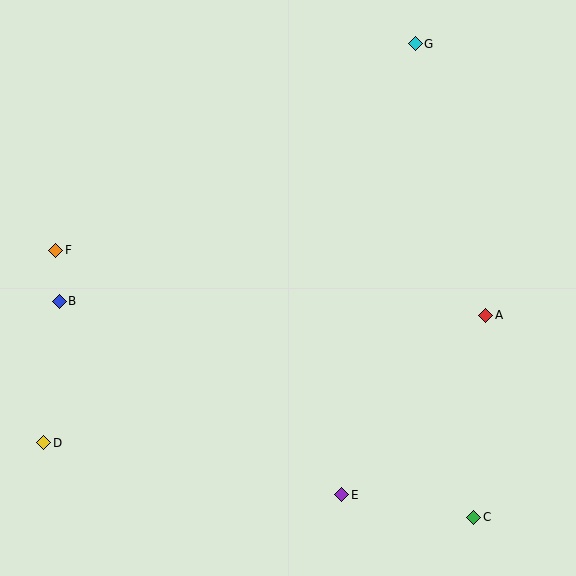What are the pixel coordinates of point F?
Point F is at (56, 250).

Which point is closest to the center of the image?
Point A at (486, 315) is closest to the center.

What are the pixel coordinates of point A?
Point A is at (486, 315).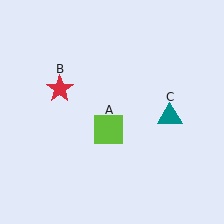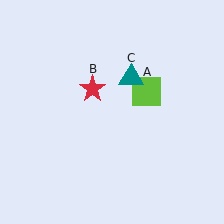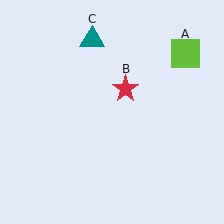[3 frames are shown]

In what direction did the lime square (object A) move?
The lime square (object A) moved up and to the right.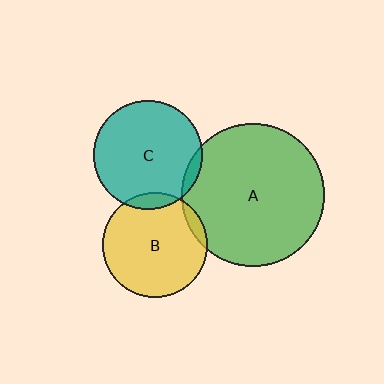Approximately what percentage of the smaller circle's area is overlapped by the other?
Approximately 5%.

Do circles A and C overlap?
Yes.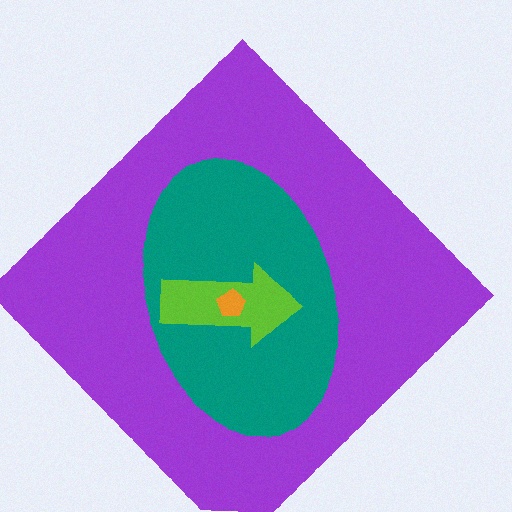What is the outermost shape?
The purple diamond.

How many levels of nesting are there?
4.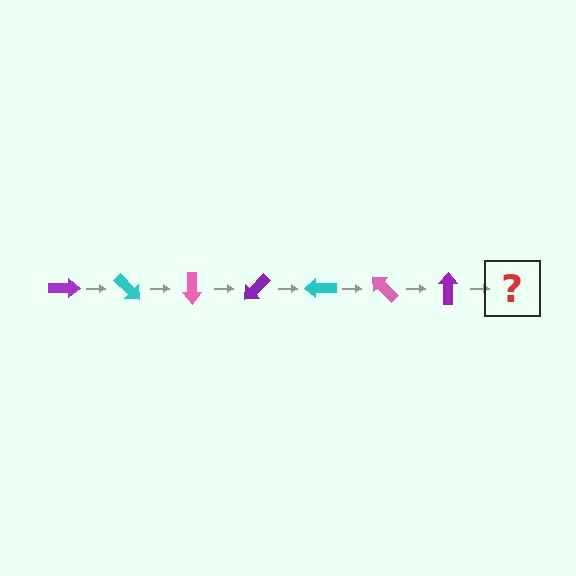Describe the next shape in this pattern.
It should be a cyan arrow, rotated 315 degrees from the start.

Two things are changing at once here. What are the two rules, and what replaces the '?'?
The two rules are that it rotates 45 degrees each step and the color cycles through purple, cyan, and pink. The '?' should be a cyan arrow, rotated 315 degrees from the start.